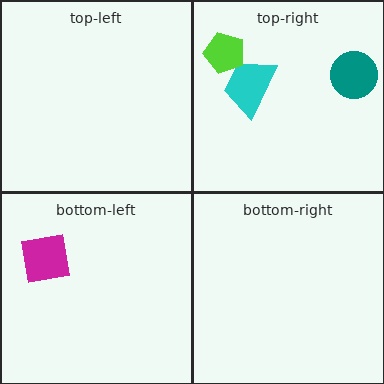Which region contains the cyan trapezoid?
The top-right region.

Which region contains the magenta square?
The bottom-left region.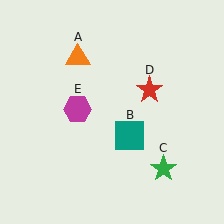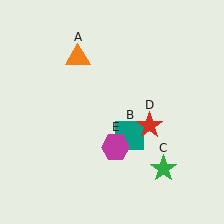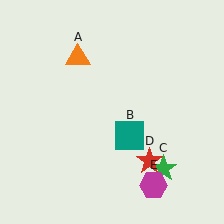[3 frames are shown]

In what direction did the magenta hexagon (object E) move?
The magenta hexagon (object E) moved down and to the right.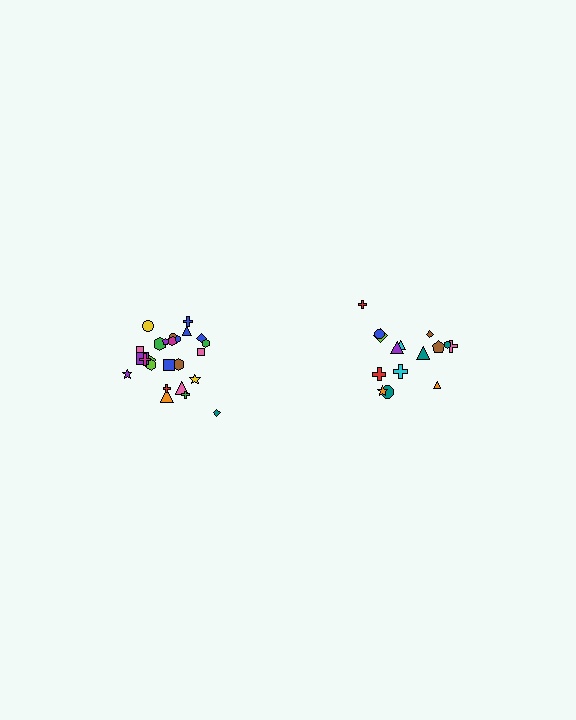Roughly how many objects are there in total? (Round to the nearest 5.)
Roughly 40 objects in total.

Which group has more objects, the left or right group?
The left group.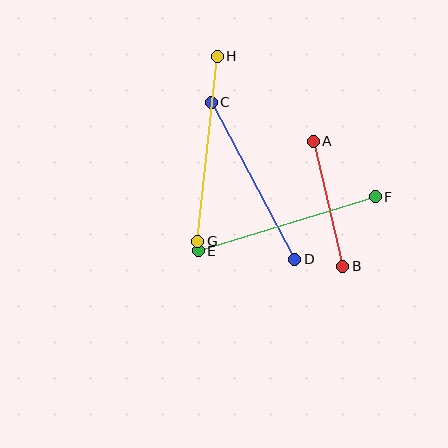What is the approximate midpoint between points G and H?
The midpoint is at approximately (207, 149) pixels.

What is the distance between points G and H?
The distance is approximately 186 pixels.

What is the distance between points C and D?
The distance is approximately 178 pixels.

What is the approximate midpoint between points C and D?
The midpoint is at approximately (253, 181) pixels.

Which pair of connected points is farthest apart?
Points G and H are farthest apart.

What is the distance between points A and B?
The distance is approximately 129 pixels.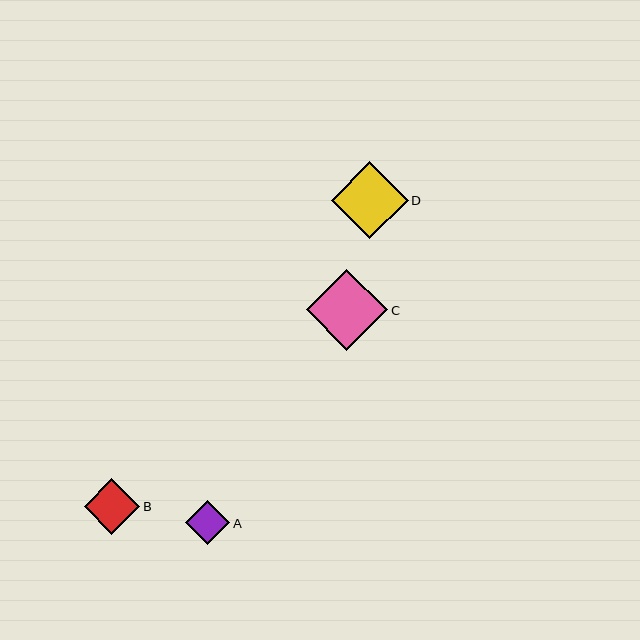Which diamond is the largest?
Diamond C is the largest with a size of approximately 82 pixels.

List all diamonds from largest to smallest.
From largest to smallest: C, D, B, A.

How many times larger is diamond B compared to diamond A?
Diamond B is approximately 1.2 times the size of diamond A.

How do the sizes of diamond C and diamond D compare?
Diamond C and diamond D are approximately the same size.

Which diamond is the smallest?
Diamond A is the smallest with a size of approximately 45 pixels.